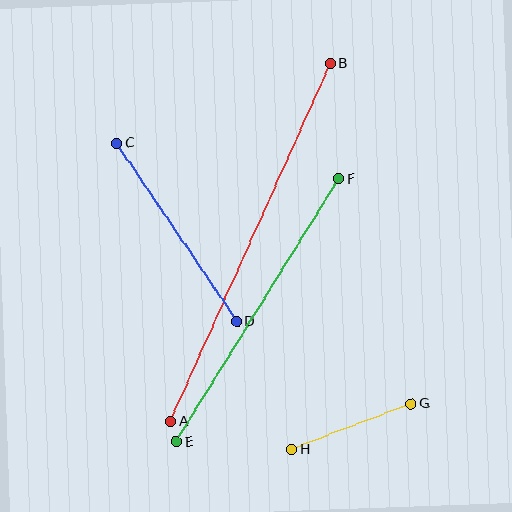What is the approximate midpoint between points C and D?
The midpoint is at approximately (177, 232) pixels.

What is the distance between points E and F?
The distance is approximately 309 pixels.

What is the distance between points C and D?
The distance is approximately 215 pixels.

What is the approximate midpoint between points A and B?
The midpoint is at approximately (250, 242) pixels.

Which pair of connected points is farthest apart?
Points A and B are farthest apart.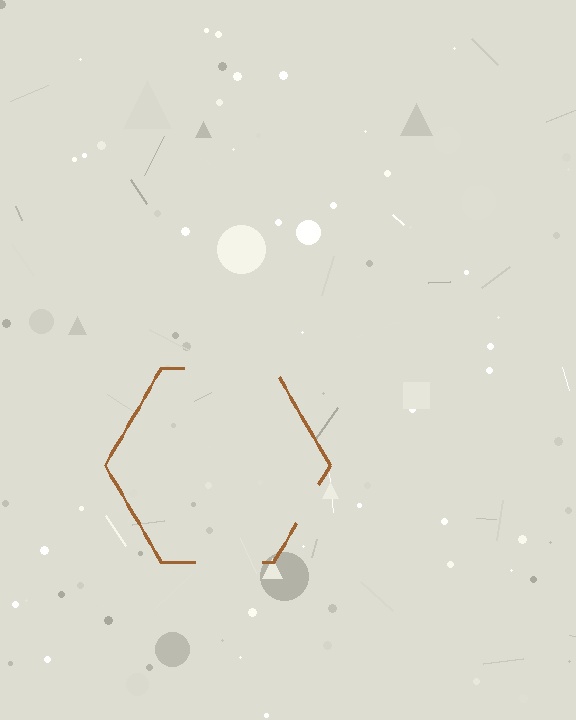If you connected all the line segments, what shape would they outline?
They would outline a hexagon.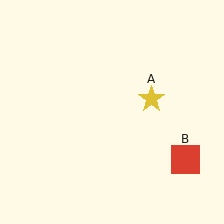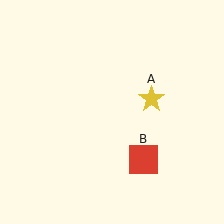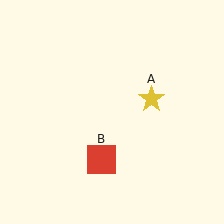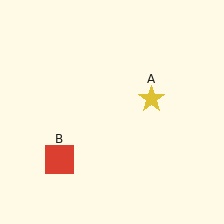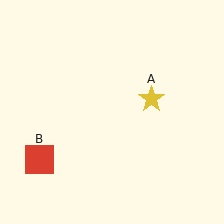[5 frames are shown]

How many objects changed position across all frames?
1 object changed position: red square (object B).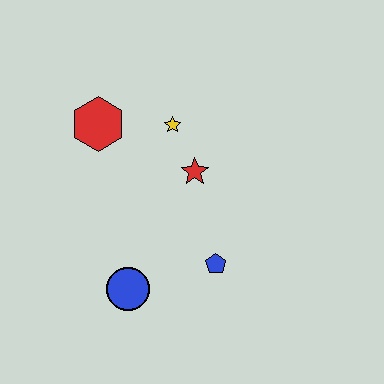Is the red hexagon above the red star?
Yes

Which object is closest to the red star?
The yellow star is closest to the red star.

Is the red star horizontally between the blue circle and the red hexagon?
No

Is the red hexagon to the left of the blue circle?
Yes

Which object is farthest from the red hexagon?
The blue pentagon is farthest from the red hexagon.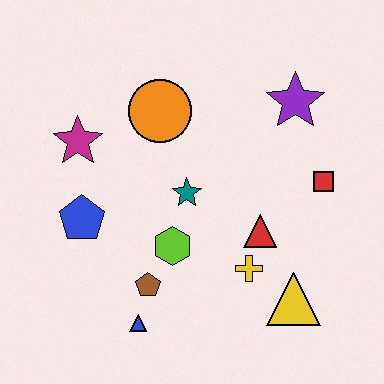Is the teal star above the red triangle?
Yes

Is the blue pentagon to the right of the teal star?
No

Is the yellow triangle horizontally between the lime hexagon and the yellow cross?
No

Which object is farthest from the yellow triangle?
The magenta star is farthest from the yellow triangle.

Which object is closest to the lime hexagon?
The brown pentagon is closest to the lime hexagon.